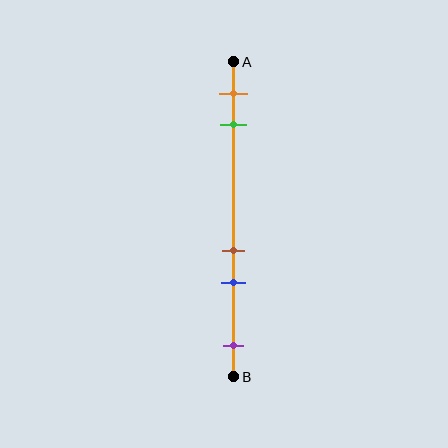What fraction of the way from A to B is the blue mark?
The blue mark is approximately 70% (0.7) of the way from A to B.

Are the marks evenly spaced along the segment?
No, the marks are not evenly spaced.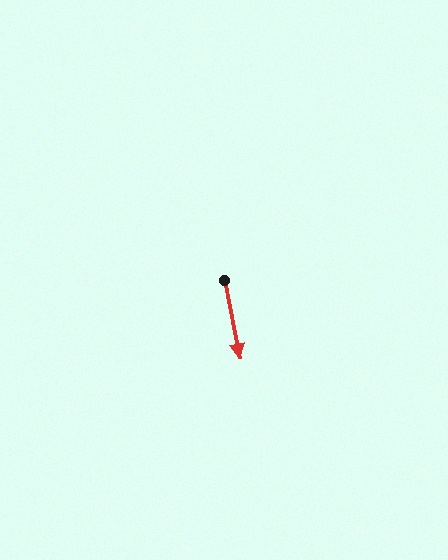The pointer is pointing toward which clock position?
Roughly 6 o'clock.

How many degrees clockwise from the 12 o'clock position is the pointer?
Approximately 168 degrees.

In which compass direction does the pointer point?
South.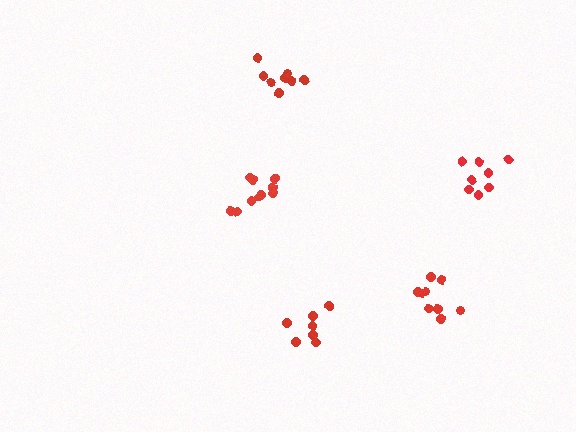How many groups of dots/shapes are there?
There are 5 groups.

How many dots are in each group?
Group 1: 10 dots, Group 2: 7 dots, Group 3: 9 dots, Group 4: 8 dots, Group 5: 8 dots (42 total).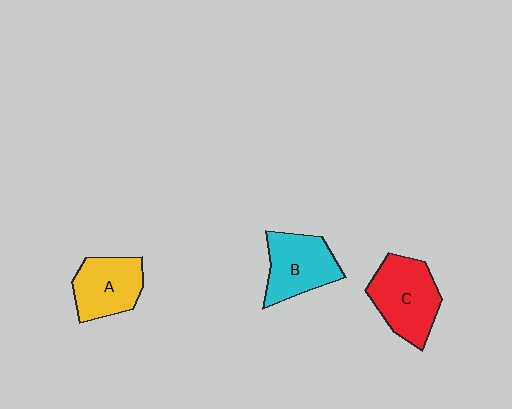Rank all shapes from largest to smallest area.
From largest to smallest: C (red), B (cyan), A (yellow).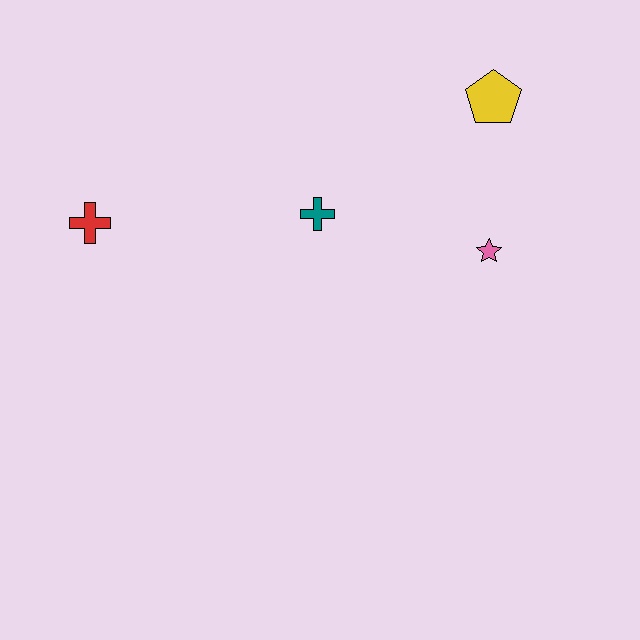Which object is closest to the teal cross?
The pink star is closest to the teal cross.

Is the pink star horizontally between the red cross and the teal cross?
No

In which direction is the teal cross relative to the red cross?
The teal cross is to the right of the red cross.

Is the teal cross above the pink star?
Yes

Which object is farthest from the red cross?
The yellow pentagon is farthest from the red cross.